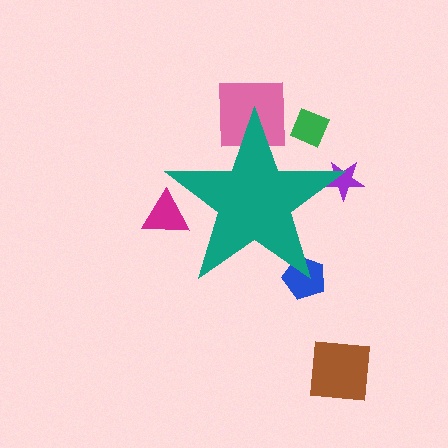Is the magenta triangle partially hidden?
Yes, the magenta triangle is partially hidden behind the teal star.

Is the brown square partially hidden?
No, the brown square is fully visible.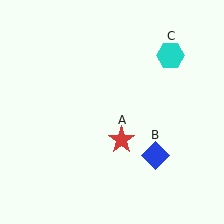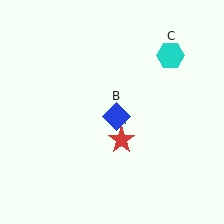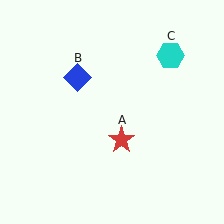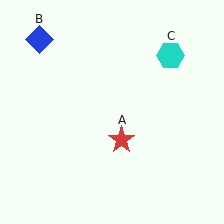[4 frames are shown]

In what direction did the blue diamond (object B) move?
The blue diamond (object B) moved up and to the left.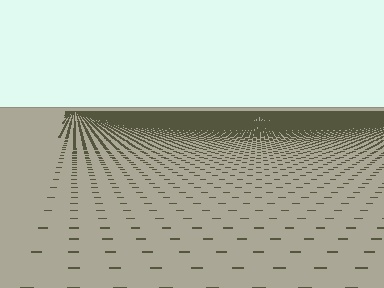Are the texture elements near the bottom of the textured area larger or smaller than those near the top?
Larger. Near the bottom, elements are closer to the viewer and appear at a bigger on-screen size.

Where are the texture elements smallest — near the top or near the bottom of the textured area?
Near the top.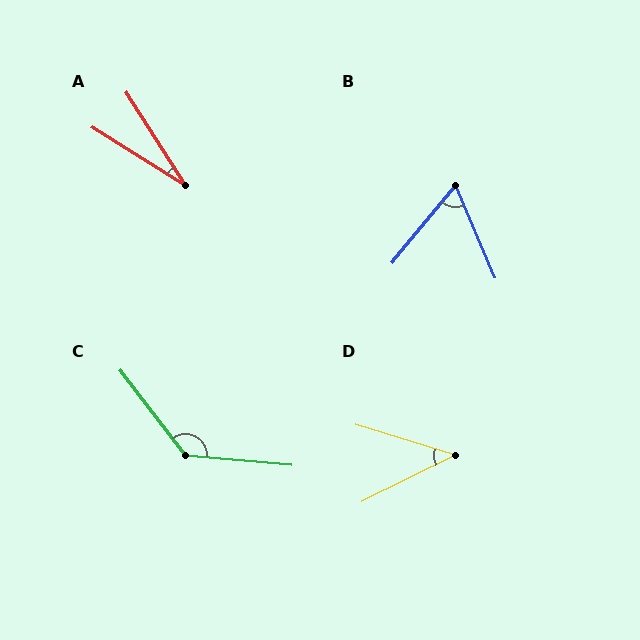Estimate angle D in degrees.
Approximately 44 degrees.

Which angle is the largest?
C, at approximately 132 degrees.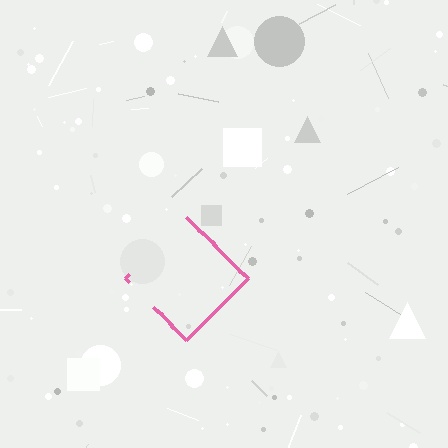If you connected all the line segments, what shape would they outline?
They would outline a diamond.